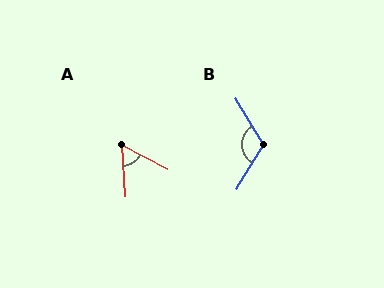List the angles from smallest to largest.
A (58°), B (117°).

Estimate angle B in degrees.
Approximately 117 degrees.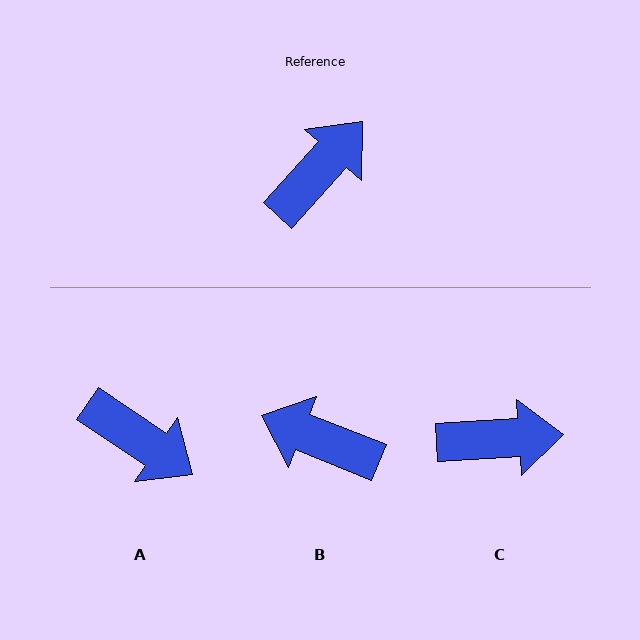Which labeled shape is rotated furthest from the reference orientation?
B, about 110 degrees away.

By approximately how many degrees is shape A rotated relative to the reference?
Approximately 82 degrees clockwise.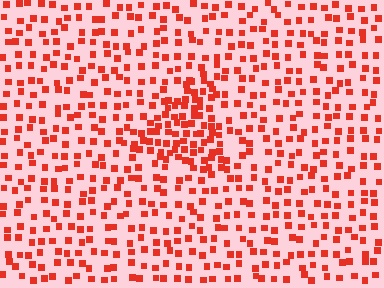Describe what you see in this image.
The image contains small red elements arranged at two different densities. A triangle-shaped region is visible where the elements are more densely packed than the surrounding area.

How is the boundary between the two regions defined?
The boundary is defined by a change in element density (approximately 2.1x ratio). All elements are the same color, size, and shape.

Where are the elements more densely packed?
The elements are more densely packed inside the triangle boundary.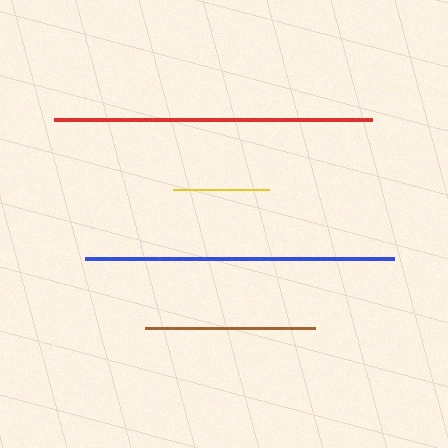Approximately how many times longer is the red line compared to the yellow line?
The red line is approximately 3.3 times the length of the yellow line.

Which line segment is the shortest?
The yellow line is the shortest at approximately 96 pixels.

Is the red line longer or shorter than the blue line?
The red line is longer than the blue line.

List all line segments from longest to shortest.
From longest to shortest: red, blue, brown, yellow.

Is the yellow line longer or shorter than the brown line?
The brown line is longer than the yellow line.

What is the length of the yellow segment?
The yellow segment is approximately 96 pixels long.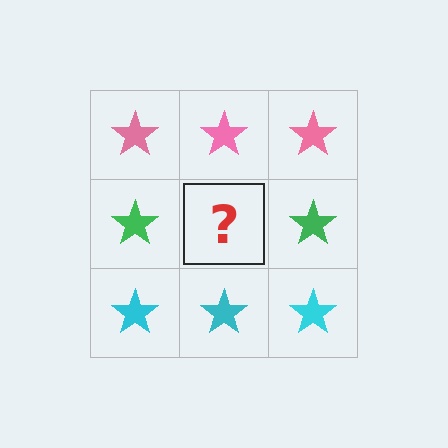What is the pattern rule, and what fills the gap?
The rule is that each row has a consistent color. The gap should be filled with a green star.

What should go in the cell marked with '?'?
The missing cell should contain a green star.